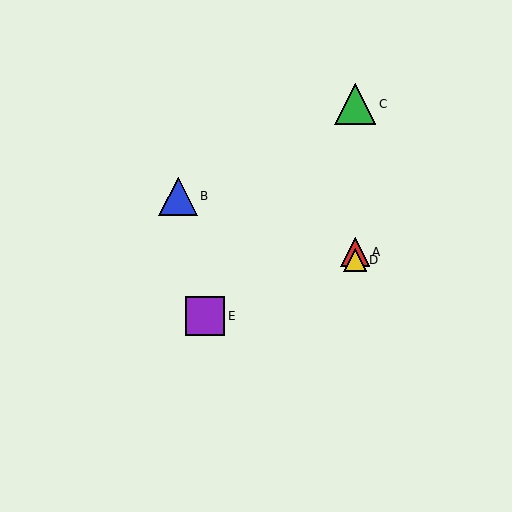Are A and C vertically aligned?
Yes, both are at x≈355.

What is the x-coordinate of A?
Object A is at x≈355.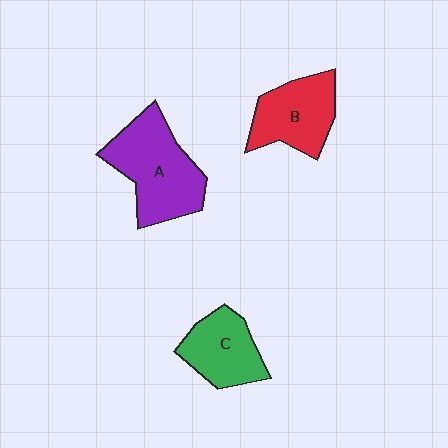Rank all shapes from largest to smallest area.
From largest to smallest: A (purple), B (red), C (green).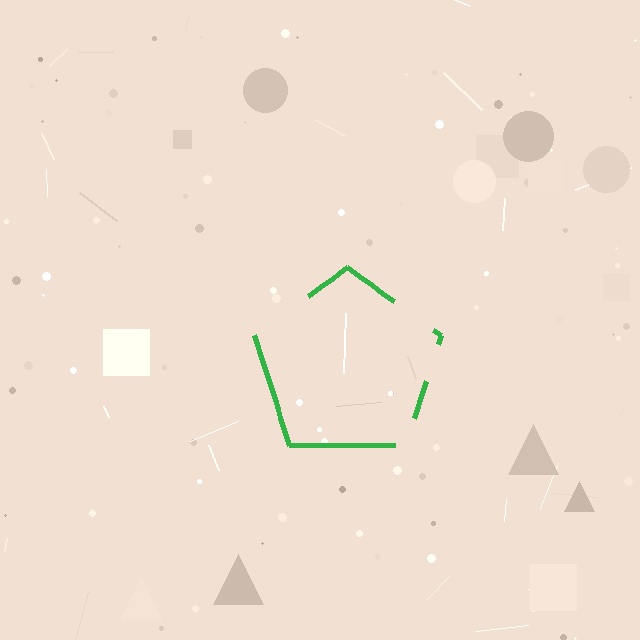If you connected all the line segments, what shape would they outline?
They would outline a pentagon.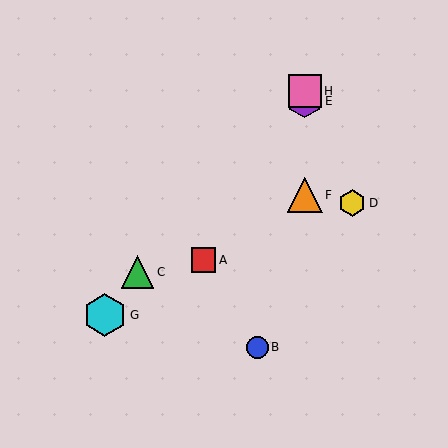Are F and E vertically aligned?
Yes, both are at x≈305.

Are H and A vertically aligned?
No, H is at x≈305 and A is at x≈203.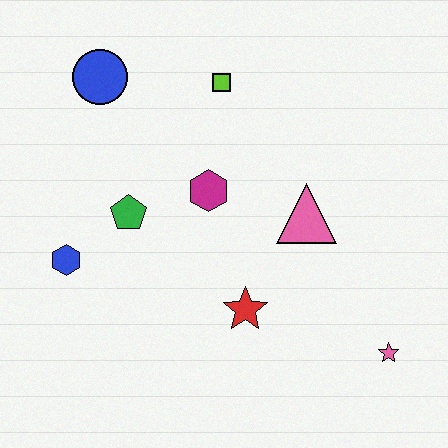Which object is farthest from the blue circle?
The pink star is farthest from the blue circle.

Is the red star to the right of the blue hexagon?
Yes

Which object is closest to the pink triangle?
The magenta hexagon is closest to the pink triangle.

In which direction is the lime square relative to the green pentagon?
The lime square is above the green pentagon.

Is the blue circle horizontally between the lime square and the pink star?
No